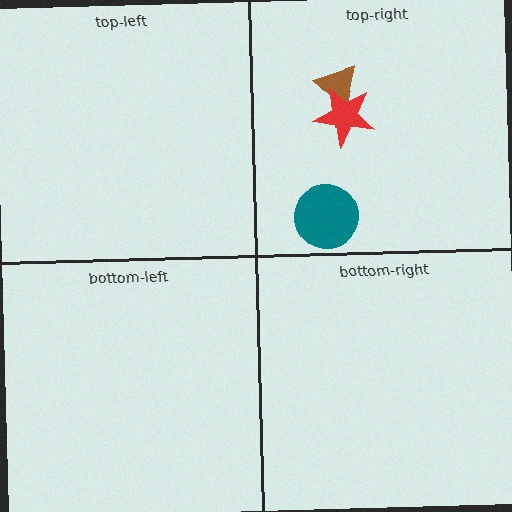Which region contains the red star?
The top-right region.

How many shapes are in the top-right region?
3.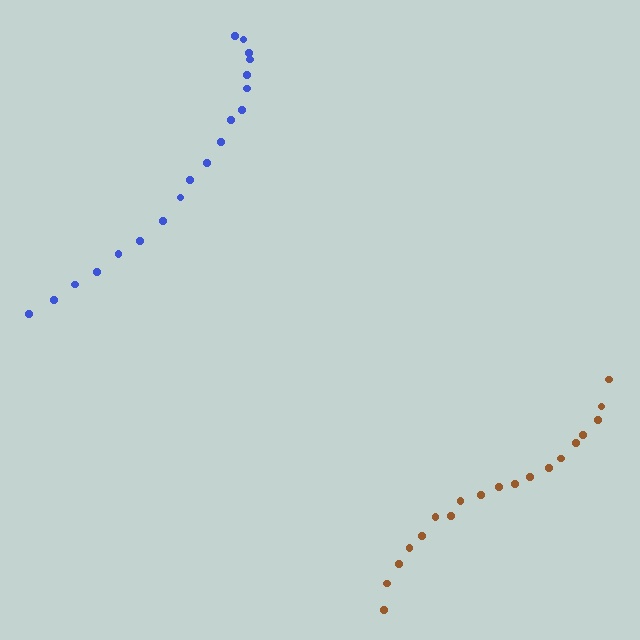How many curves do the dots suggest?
There are 2 distinct paths.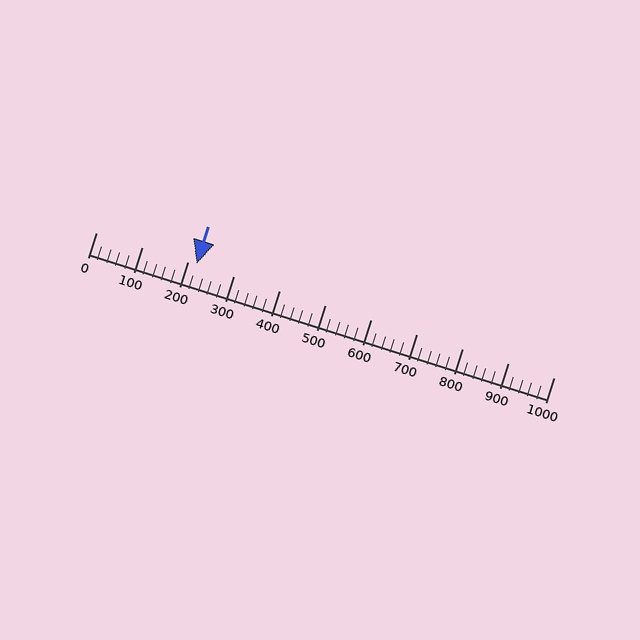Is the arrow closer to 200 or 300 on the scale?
The arrow is closer to 200.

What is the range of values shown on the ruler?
The ruler shows values from 0 to 1000.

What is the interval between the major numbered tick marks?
The major tick marks are spaced 100 units apart.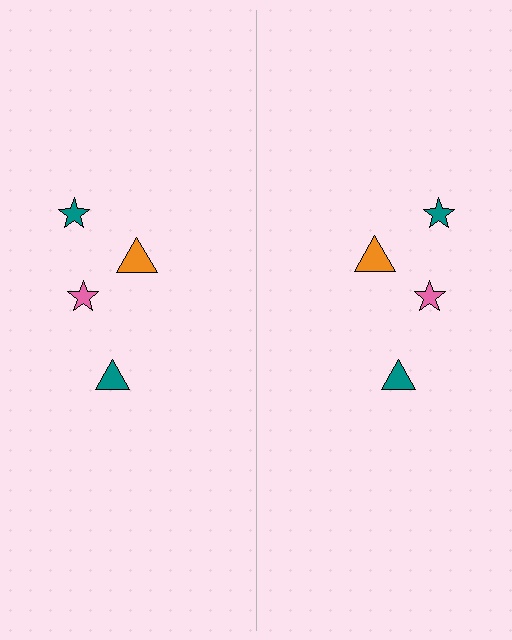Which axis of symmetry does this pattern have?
The pattern has a vertical axis of symmetry running through the center of the image.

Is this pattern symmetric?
Yes, this pattern has bilateral (reflection) symmetry.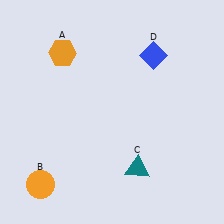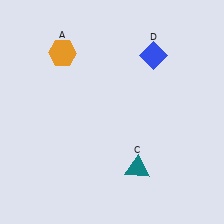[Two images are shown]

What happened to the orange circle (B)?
The orange circle (B) was removed in Image 2. It was in the bottom-left area of Image 1.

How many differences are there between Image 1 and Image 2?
There is 1 difference between the two images.